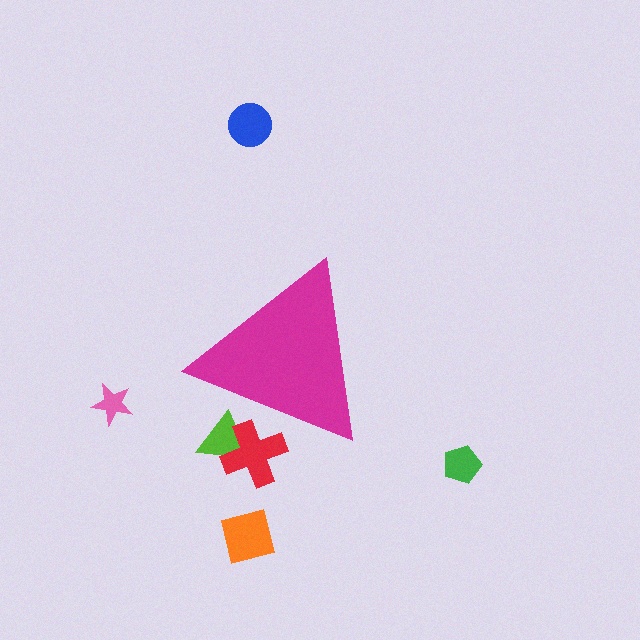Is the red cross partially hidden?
Yes, the red cross is partially hidden behind the magenta triangle.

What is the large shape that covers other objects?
A magenta triangle.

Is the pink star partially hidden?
No, the pink star is fully visible.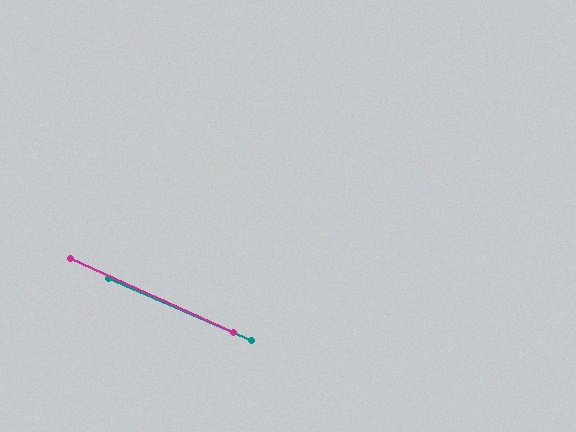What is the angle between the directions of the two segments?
Approximately 1 degree.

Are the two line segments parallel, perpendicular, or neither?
Parallel — their directions differ by only 1.2°.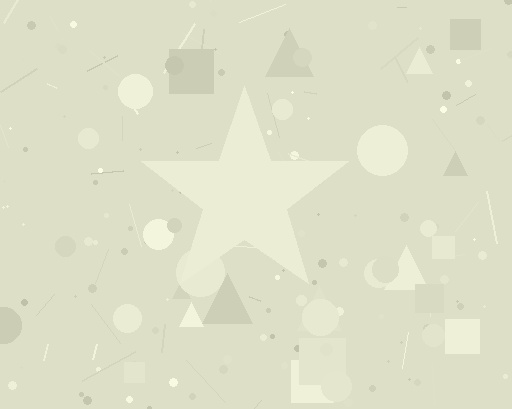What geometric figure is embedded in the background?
A star is embedded in the background.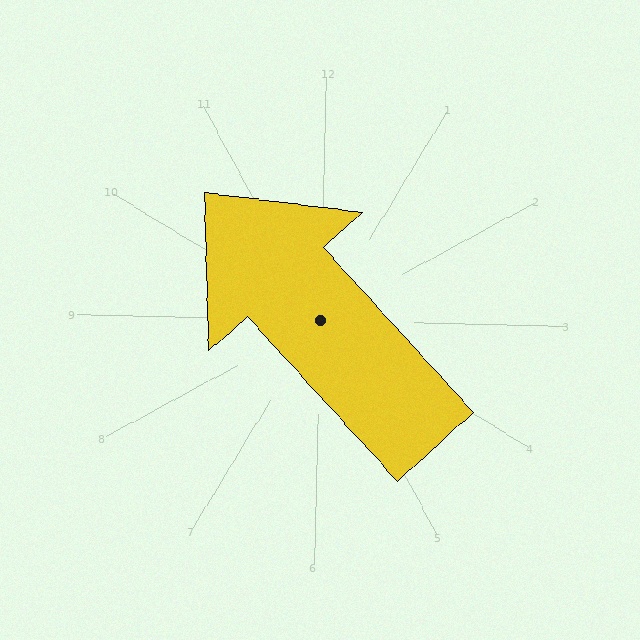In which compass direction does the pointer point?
Northwest.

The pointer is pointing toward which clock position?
Roughly 11 o'clock.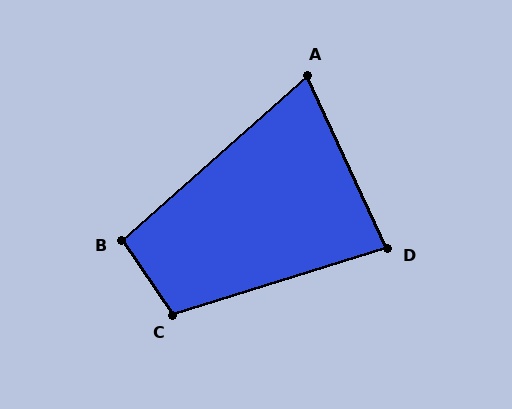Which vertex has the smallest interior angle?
A, at approximately 73 degrees.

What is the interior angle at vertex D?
Approximately 82 degrees (acute).